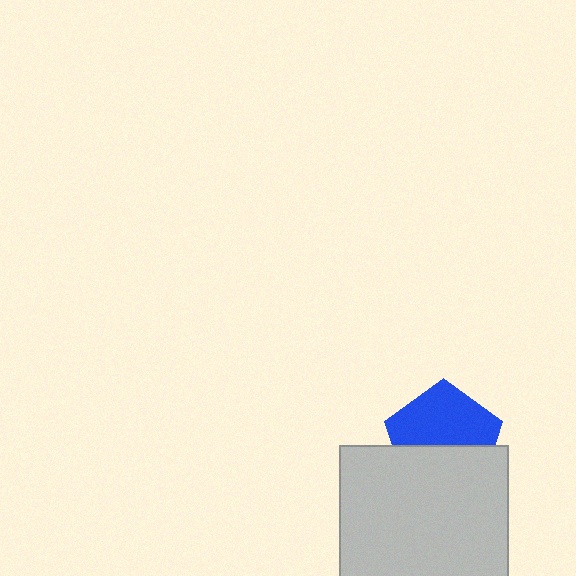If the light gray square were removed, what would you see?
You would see the complete blue pentagon.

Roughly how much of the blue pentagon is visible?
About half of it is visible (roughly 56%).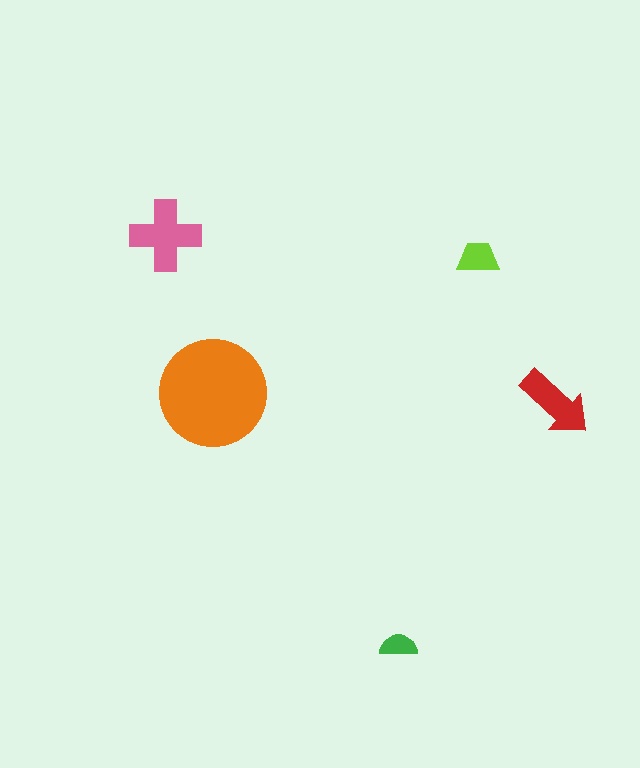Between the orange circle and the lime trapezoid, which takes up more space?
The orange circle.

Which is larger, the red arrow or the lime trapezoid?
The red arrow.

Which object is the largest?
The orange circle.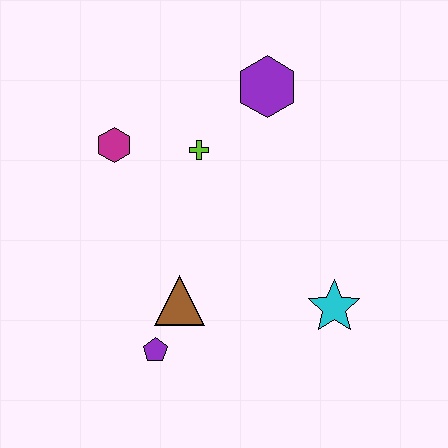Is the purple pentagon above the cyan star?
No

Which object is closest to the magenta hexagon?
The lime cross is closest to the magenta hexagon.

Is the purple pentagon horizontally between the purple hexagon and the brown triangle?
No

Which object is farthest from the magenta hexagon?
The cyan star is farthest from the magenta hexagon.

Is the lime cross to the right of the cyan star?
No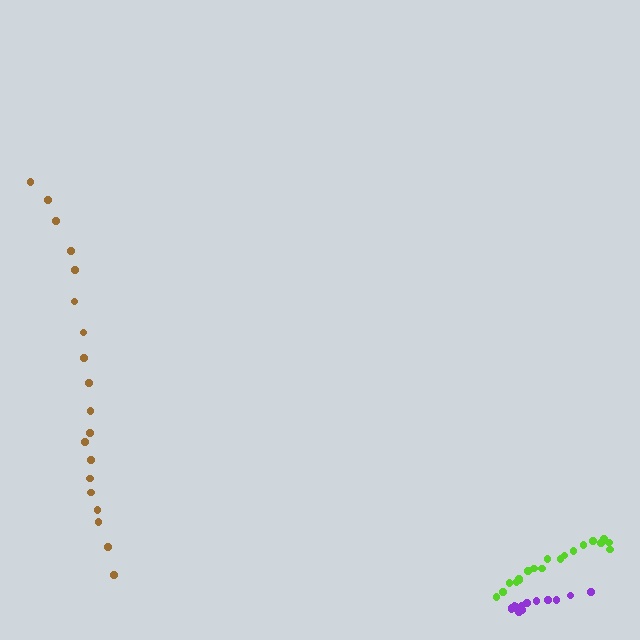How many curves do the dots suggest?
There are 3 distinct paths.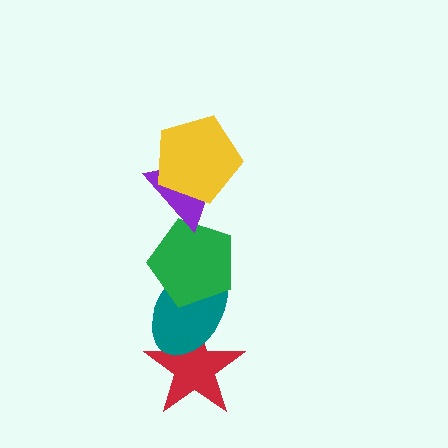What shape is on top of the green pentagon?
The purple triangle is on top of the green pentagon.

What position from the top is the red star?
The red star is 5th from the top.